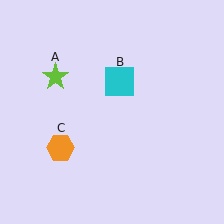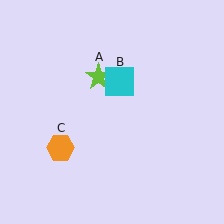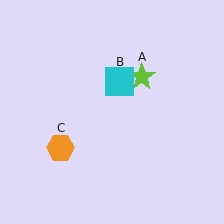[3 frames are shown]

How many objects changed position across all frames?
1 object changed position: lime star (object A).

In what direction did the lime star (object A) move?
The lime star (object A) moved right.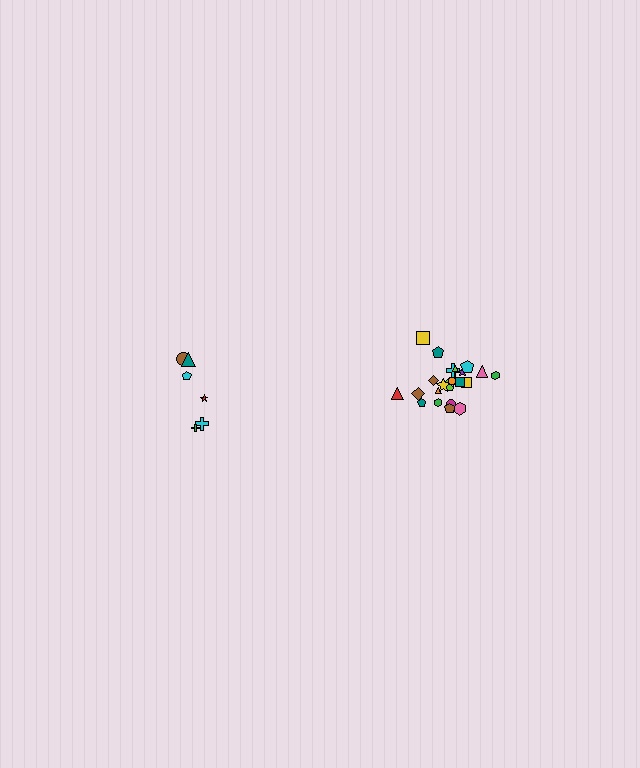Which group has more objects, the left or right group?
The right group.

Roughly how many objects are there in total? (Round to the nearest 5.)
Roughly 30 objects in total.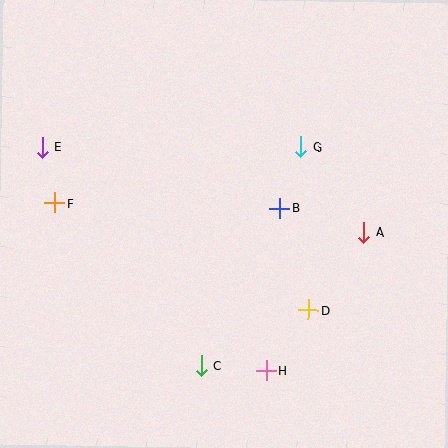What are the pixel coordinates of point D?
Point D is at (308, 310).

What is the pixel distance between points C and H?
The distance between C and H is 65 pixels.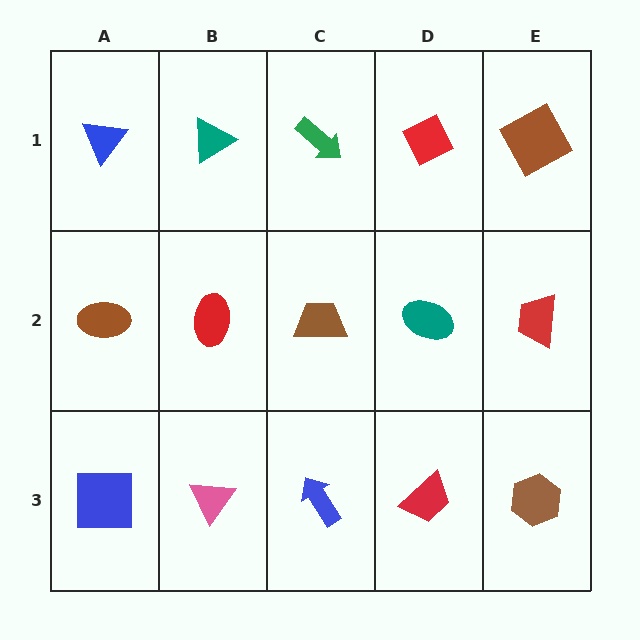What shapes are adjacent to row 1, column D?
A teal ellipse (row 2, column D), a green arrow (row 1, column C), a brown square (row 1, column E).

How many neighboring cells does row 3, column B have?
3.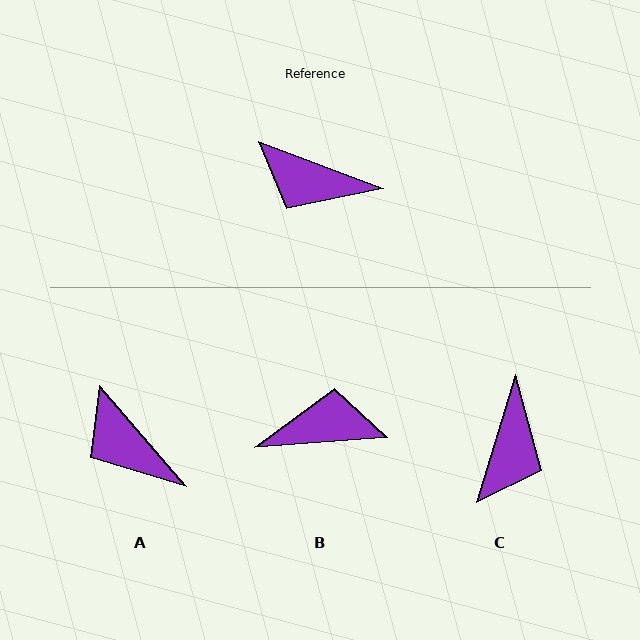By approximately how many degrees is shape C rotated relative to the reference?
Approximately 93 degrees counter-clockwise.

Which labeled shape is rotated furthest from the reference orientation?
B, about 156 degrees away.